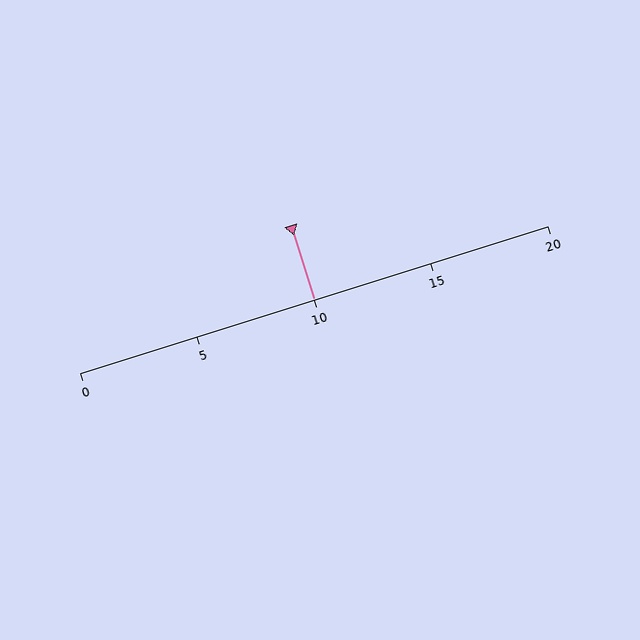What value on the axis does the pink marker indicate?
The marker indicates approximately 10.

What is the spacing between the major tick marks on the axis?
The major ticks are spaced 5 apart.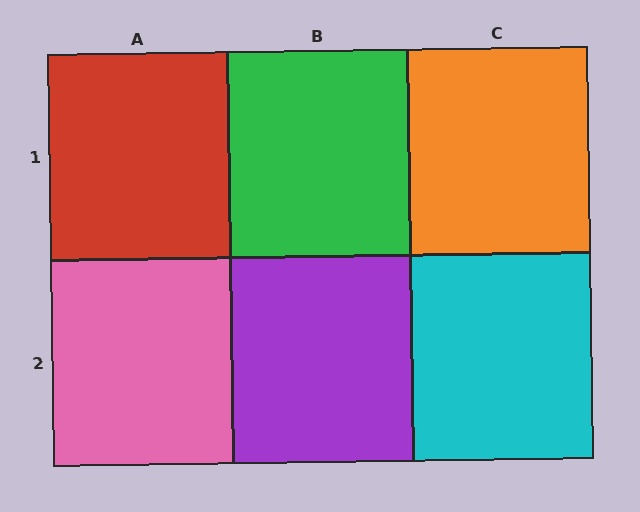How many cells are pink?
1 cell is pink.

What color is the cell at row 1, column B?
Green.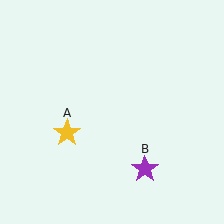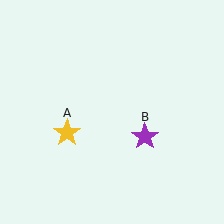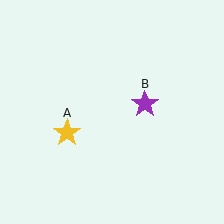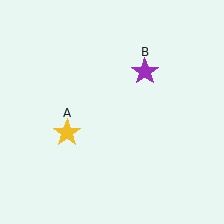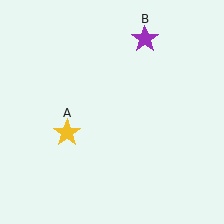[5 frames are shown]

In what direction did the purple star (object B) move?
The purple star (object B) moved up.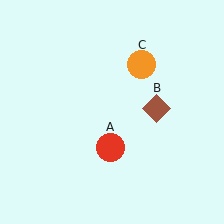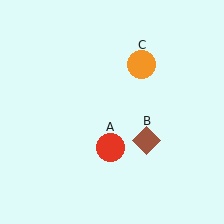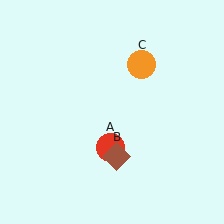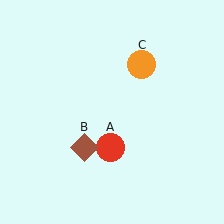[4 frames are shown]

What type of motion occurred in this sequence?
The brown diamond (object B) rotated clockwise around the center of the scene.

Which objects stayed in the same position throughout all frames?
Red circle (object A) and orange circle (object C) remained stationary.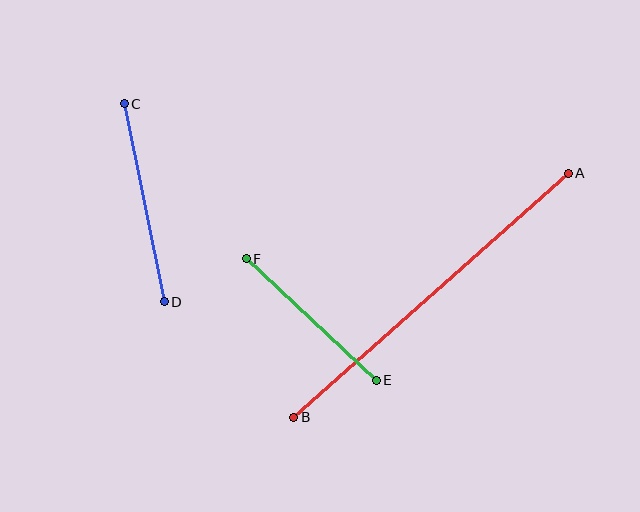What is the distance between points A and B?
The distance is approximately 367 pixels.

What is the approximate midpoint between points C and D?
The midpoint is at approximately (144, 203) pixels.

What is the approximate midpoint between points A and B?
The midpoint is at approximately (431, 295) pixels.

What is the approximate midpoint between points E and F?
The midpoint is at approximately (311, 319) pixels.